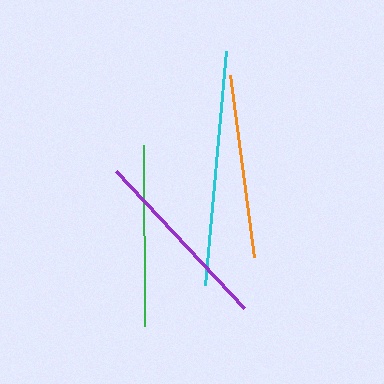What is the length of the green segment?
The green segment is approximately 181 pixels long.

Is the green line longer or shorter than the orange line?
The orange line is longer than the green line.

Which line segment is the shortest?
The green line is the shortest at approximately 181 pixels.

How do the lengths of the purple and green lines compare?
The purple and green lines are approximately the same length.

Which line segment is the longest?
The cyan line is the longest at approximately 235 pixels.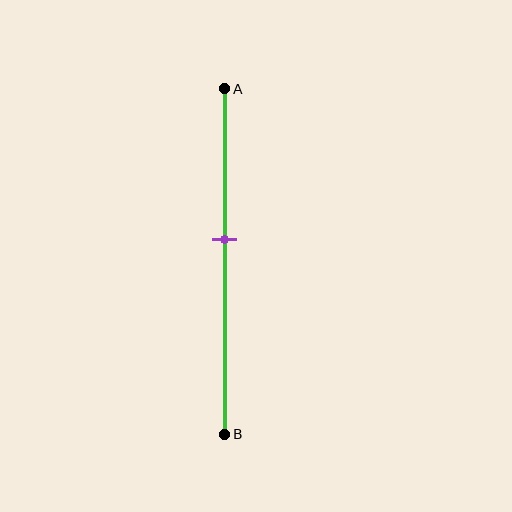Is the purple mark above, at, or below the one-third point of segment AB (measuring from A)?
The purple mark is below the one-third point of segment AB.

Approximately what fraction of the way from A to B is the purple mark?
The purple mark is approximately 45% of the way from A to B.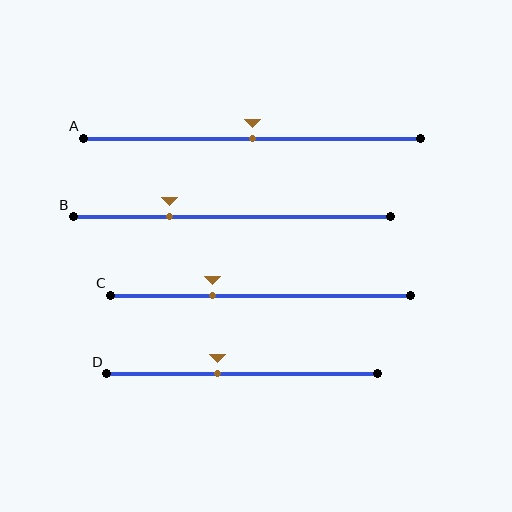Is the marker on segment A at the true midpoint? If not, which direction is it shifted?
Yes, the marker on segment A is at the true midpoint.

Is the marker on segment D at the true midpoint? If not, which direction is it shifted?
No, the marker on segment D is shifted to the left by about 9% of the segment length.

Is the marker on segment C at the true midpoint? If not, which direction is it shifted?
No, the marker on segment C is shifted to the left by about 16% of the segment length.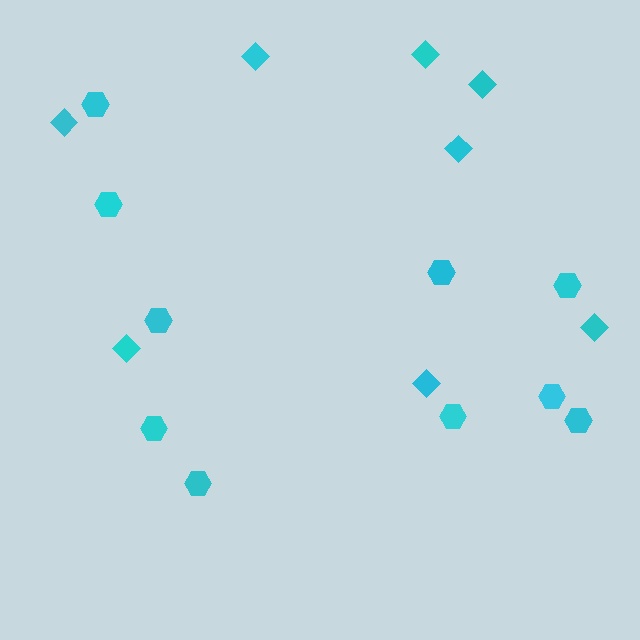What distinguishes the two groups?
There are 2 groups: one group of hexagons (10) and one group of diamonds (8).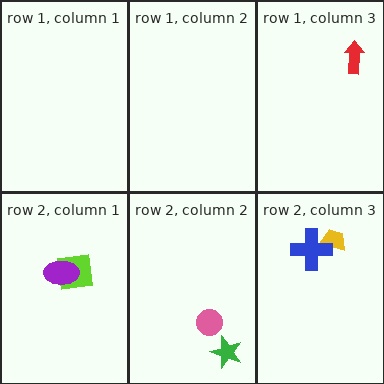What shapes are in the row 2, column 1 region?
The lime square, the purple ellipse.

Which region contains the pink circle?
The row 2, column 2 region.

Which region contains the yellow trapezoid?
The row 2, column 3 region.